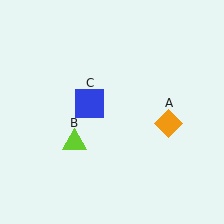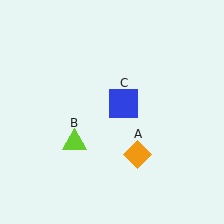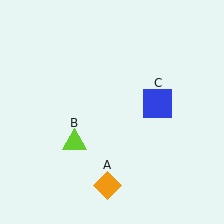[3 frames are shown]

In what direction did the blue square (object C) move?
The blue square (object C) moved right.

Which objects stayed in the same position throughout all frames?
Lime triangle (object B) remained stationary.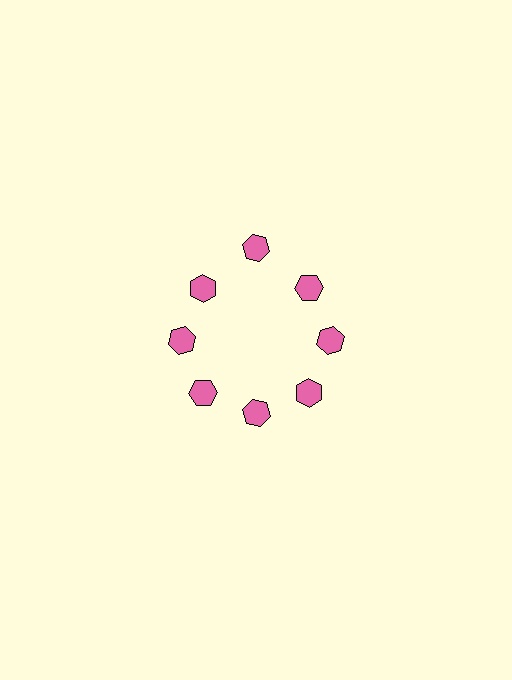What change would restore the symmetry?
The symmetry would be restored by moving it inward, back onto the ring so that all 8 hexagons sit at equal angles and equal distance from the center.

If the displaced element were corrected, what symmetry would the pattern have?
It would have 8-fold rotational symmetry — the pattern would map onto itself every 45 degrees.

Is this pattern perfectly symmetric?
No. The 8 pink hexagons are arranged in a ring, but one element near the 12 o'clock position is pushed outward from the center, breaking the 8-fold rotational symmetry.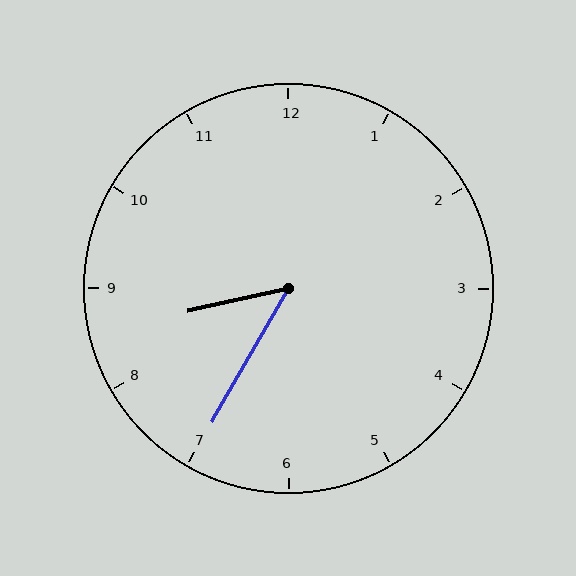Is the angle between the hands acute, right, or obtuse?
It is acute.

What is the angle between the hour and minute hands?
Approximately 48 degrees.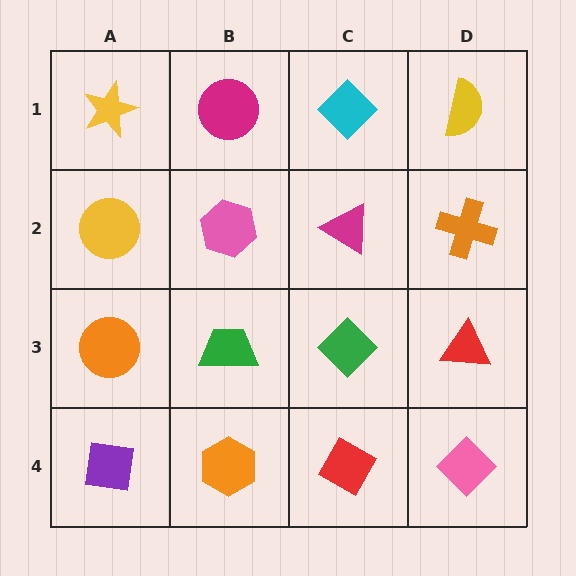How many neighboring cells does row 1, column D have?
2.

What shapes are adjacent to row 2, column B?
A magenta circle (row 1, column B), a green trapezoid (row 3, column B), a yellow circle (row 2, column A), a magenta triangle (row 2, column C).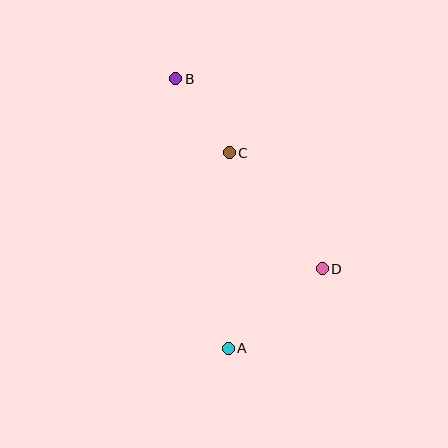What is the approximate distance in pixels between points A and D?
The distance between A and D is approximately 123 pixels.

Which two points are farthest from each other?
Points A and B are farthest from each other.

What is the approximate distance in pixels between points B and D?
The distance between B and D is approximately 240 pixels.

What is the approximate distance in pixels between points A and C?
The distance between A and C is approximately 195 pixels.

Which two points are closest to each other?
Points B and C are closest to each other.